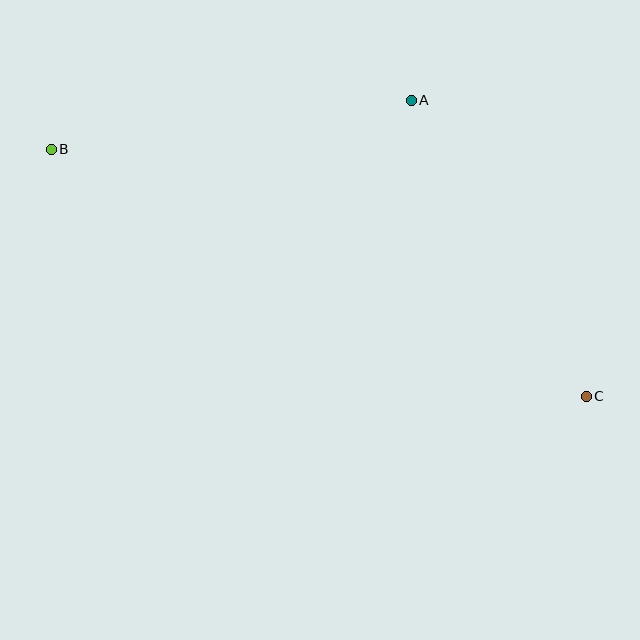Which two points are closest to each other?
Points A and C are closest to each other.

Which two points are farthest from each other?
Points B and C are farthest from each other.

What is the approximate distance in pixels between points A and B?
The distance between A and B is approximately 364 pixels.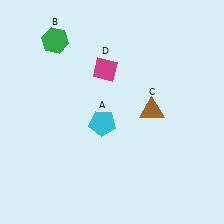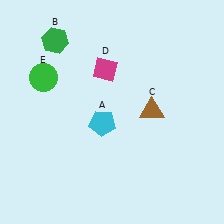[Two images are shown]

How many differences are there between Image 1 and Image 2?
There is 1 difference between the two images.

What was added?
A green circle (E) was added in Image 2.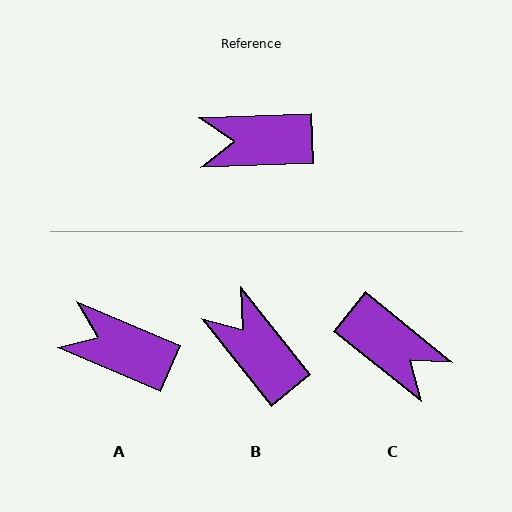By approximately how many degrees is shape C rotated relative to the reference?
Approximately 139 degrees counter-clockwise.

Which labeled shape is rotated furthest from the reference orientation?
C, about 139 degrees away.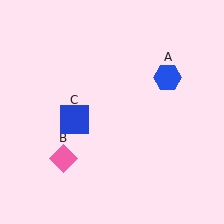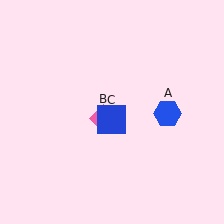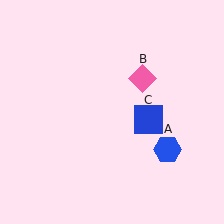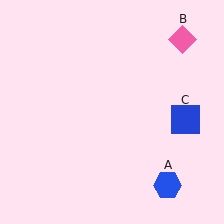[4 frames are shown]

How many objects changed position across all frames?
3 objects changed position: blue hexagon (object A), pink diamond (object B), blue square (object C).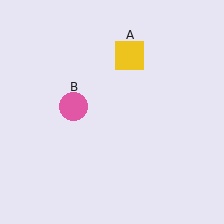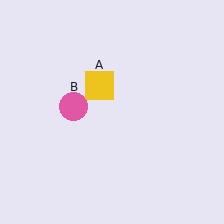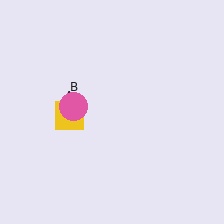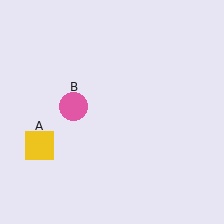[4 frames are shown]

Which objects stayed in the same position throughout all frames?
Pink circle (object B) remained stationary.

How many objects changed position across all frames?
1 object changed position: yellow square (object A).